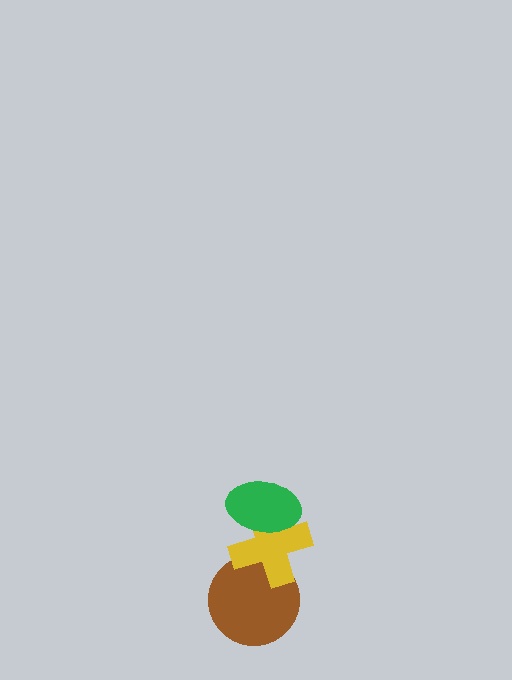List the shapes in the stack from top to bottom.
From top to bottom: the green ellipse, the yellow cross, the brown circle.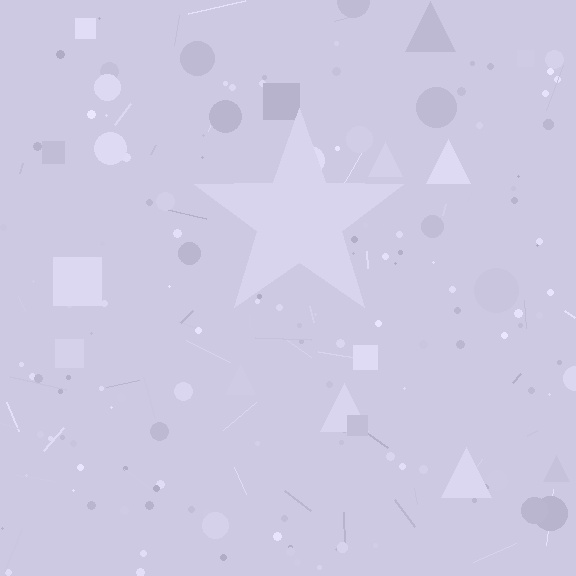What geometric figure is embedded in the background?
A star is embedded in the background.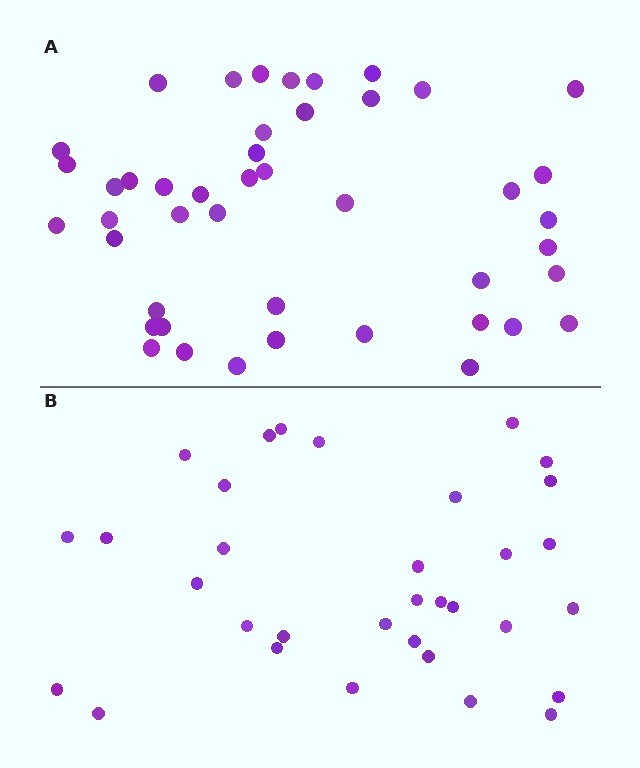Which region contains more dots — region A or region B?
Region A (the top region) has more dots.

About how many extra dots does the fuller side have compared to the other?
Region A has roughly 12 or so more dots than region B.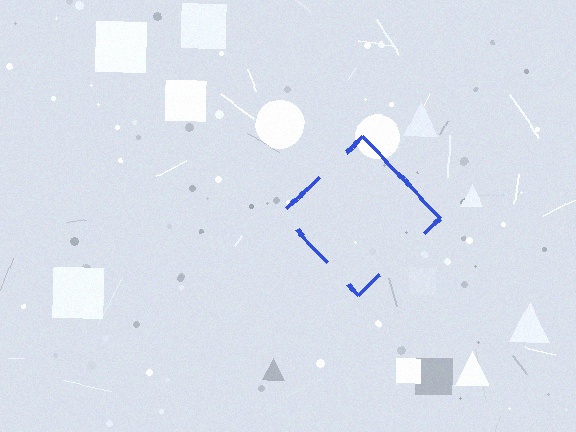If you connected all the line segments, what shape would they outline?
They would outline a diamond.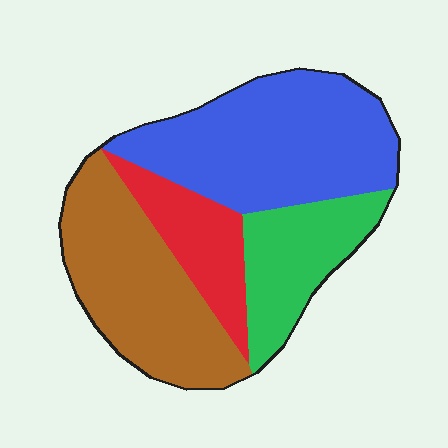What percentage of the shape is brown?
Brown covers around 30% of the shape.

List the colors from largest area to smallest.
From largest to smallest: blue, brown, green, red.